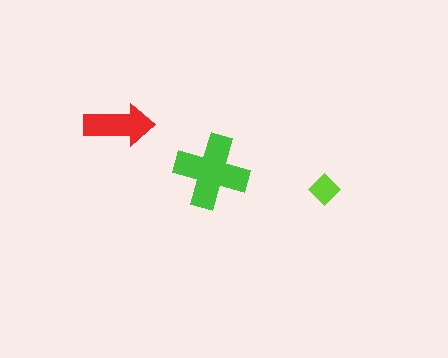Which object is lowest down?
The lime diamond is bottommost.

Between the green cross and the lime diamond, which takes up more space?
The green cross.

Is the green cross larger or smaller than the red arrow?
Larger.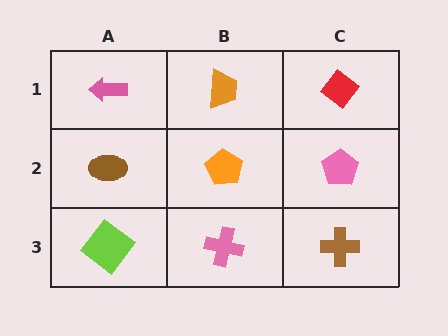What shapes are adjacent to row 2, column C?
A red diamond (row 1, column C), a brown cross (row 3, column C), an orange pentagon (row 2, column B).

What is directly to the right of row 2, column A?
An orange pentagon.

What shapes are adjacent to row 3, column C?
A pink pentagon (row 2, column C), a pink cross (row 3, column B).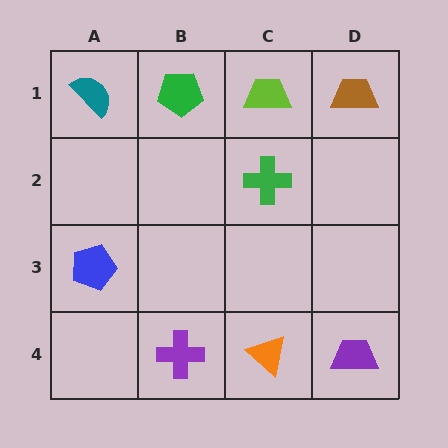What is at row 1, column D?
A brown trapezoid.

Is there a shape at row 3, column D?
No, that cell is empty.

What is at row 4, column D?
A purple trapezoid.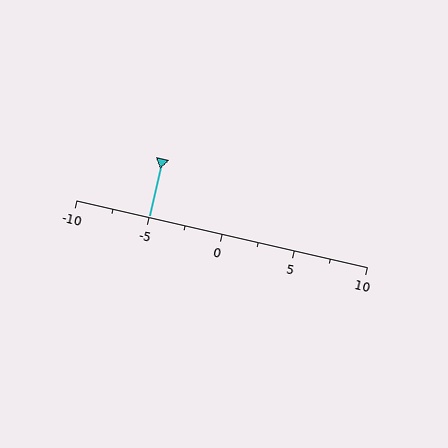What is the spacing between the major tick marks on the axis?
The major ticks are spaced 5 apart.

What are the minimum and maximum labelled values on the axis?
The axis runs from -10 to 10.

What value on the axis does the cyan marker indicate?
The marker indicates approximately -5.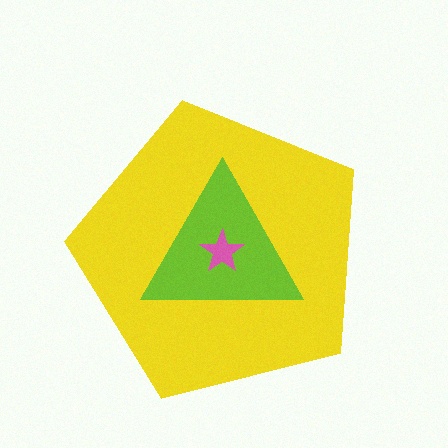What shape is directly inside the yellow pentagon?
The lime triangle.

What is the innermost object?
The pink star.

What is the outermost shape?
The yellow pentagon.